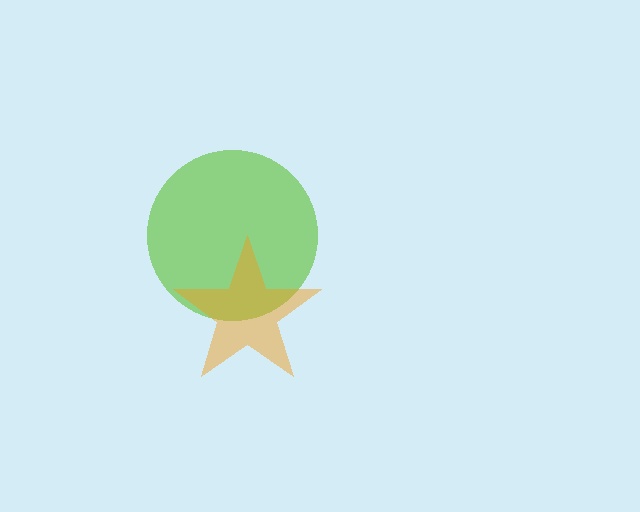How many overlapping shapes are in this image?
There are 2 overlapping shapes in the image.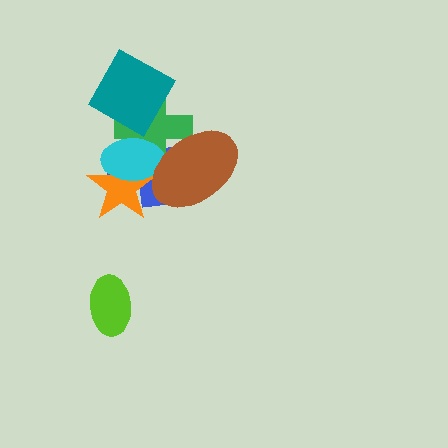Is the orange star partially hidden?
Yes, it is partially covered by another shape.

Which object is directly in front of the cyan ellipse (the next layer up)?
The teal diamond is directly in front of the cyan ellipse.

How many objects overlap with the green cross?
5 objects overlap with the green cross.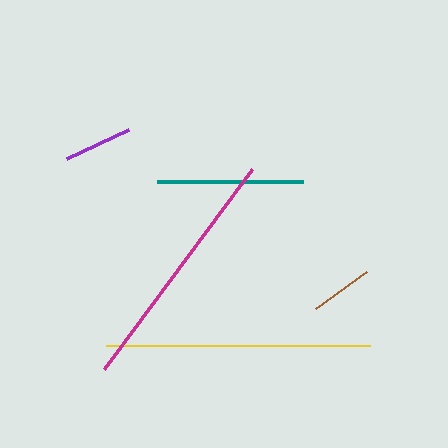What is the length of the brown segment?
The brown segment is approximately 63 pixels long.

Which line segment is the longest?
The yellow line is the longest at approximately 264 pixels.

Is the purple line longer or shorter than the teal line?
The teal line is longer than the purple line.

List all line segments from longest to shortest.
From longest to shortest: yellow, magenta, teal, purple, brown.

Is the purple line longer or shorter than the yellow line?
The yellow line is longer than the purple line.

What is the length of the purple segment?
The purple segment is approximately 69 pixels long.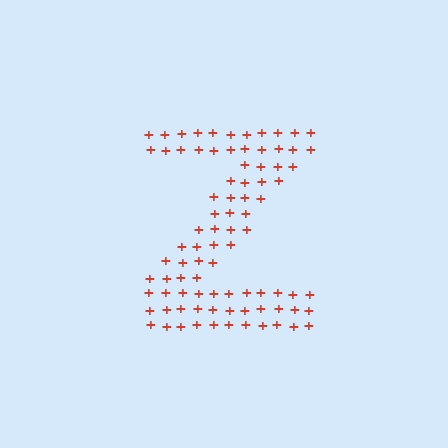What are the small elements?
The small elements are plus signs.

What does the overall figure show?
The overall figure shows the letter Z.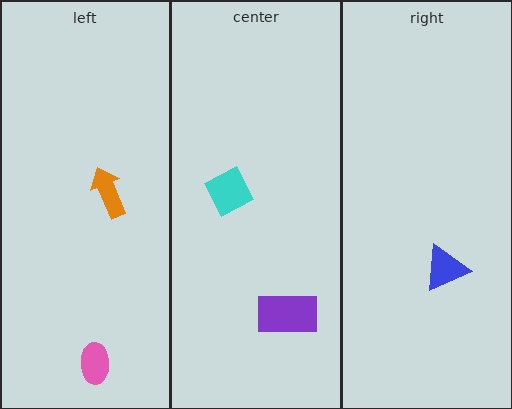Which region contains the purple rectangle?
The center region.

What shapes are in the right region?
The blue triangle.